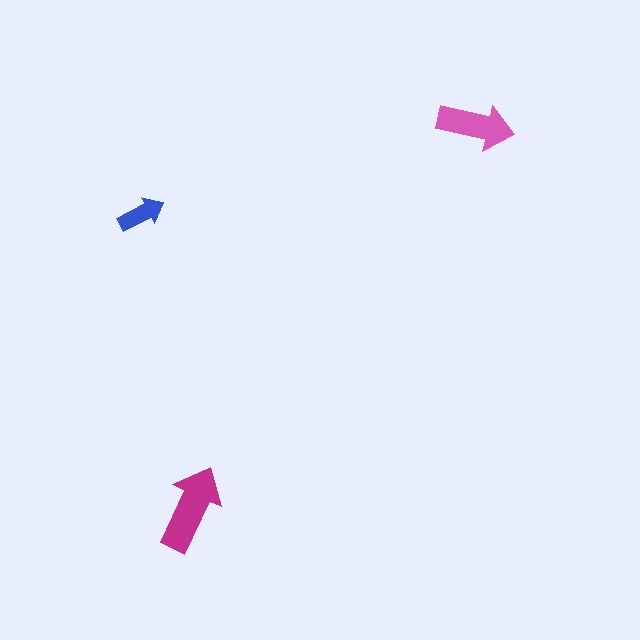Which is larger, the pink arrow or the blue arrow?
The pink one.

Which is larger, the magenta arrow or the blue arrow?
The magenta one.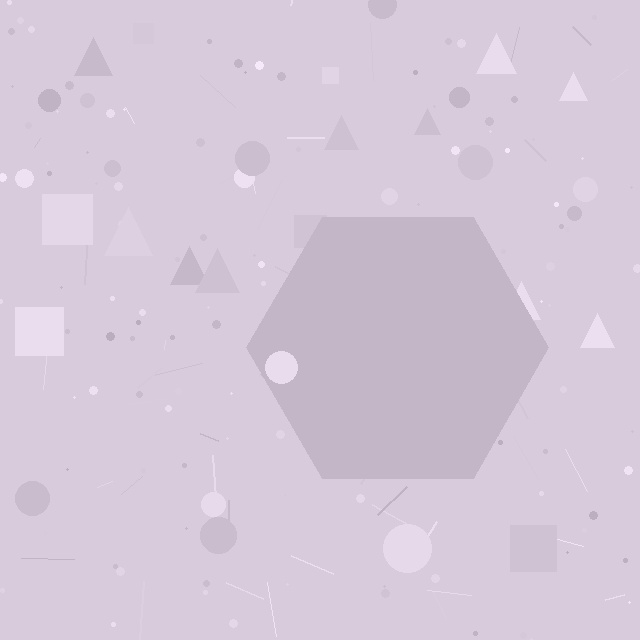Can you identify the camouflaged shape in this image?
The camouflaged shape is a hexagon.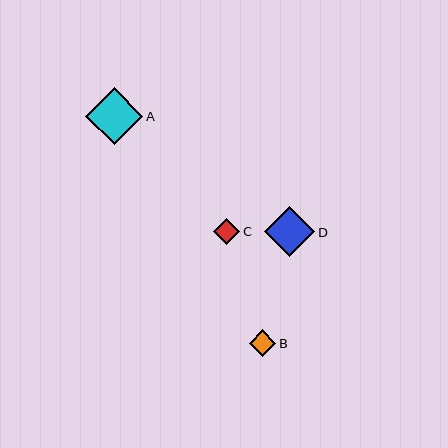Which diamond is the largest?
Diamond A is the largest with a size of approximately 57 pixels.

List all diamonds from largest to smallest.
From largest to smallest: A, D, B, C.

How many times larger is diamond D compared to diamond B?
Diamond D is approximately 1.9 times the size of diamond B.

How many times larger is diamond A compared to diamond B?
Diamond A is approximately 2.2 times the size of diamond B.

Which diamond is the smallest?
Diamond C is the smallest with a size of approximately 26 pixels.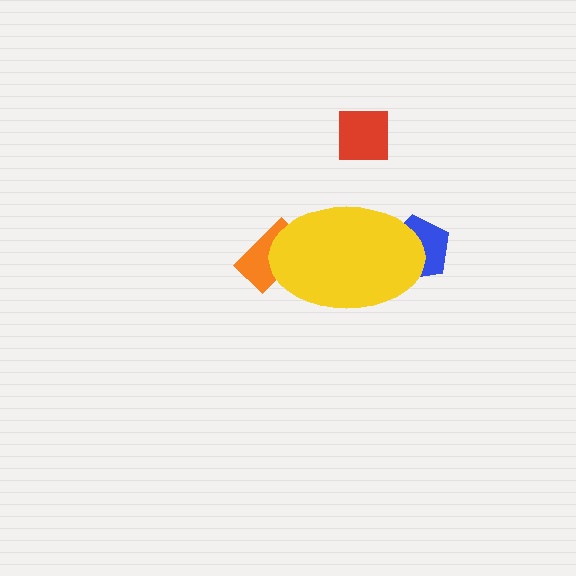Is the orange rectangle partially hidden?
Yes, the orange rectangle is partially hidden behind the yellow ellipse.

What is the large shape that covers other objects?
A yellow ellipse.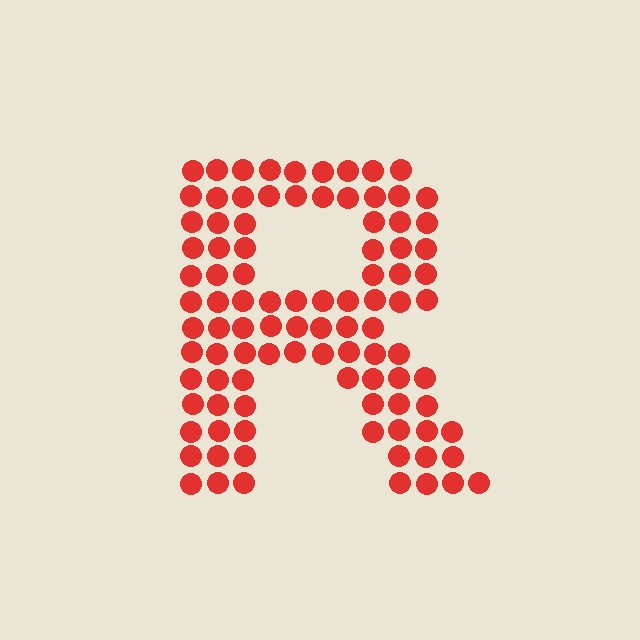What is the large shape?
The large shape is the letter R.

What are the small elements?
The small elements are circles.